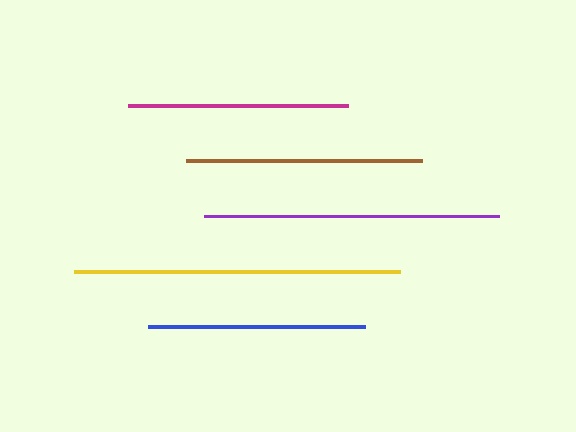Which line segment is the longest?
The yellow line is the longest at approximately 326 pixels.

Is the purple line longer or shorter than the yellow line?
The yellow line is longer than the purple line.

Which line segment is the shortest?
The blue line is the shortest at approximately 217 pixels.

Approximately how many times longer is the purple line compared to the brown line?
The purple line is approximately 1.2 times the length of the brown line.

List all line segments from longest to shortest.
From longest to shortest: yellow, purple, brown, magenta, blue.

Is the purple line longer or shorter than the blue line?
The purple line is longer than the blue line.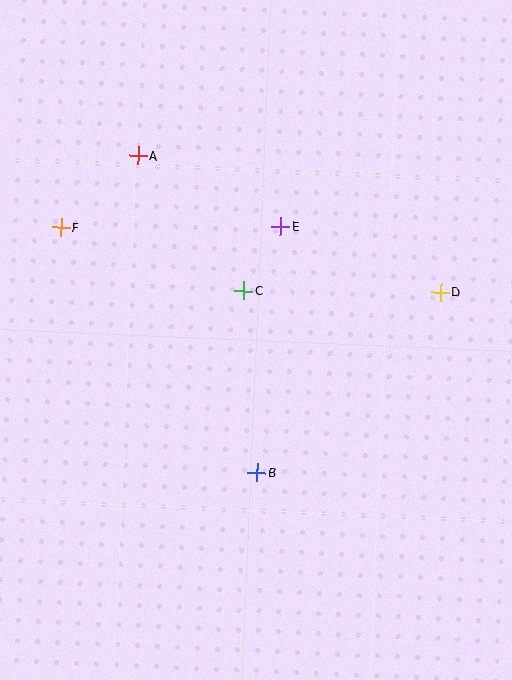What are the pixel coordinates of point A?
Point A is at (138, 156).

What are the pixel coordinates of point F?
Point F is at (61, 228).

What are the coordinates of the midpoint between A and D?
The midpoint between A and D is at (289, 224).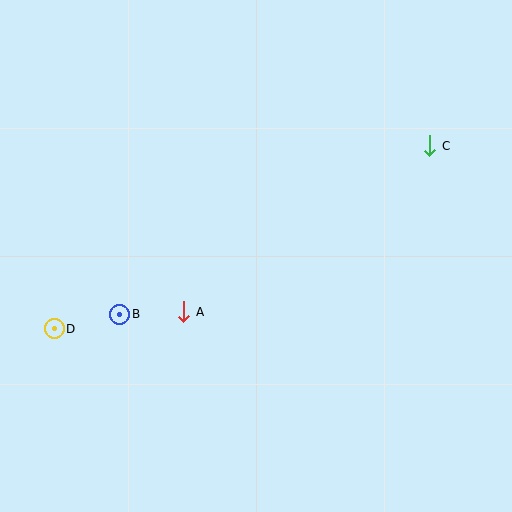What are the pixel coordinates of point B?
Point B is at (120, 314).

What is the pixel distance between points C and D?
The distance between C and D is 418 pixels.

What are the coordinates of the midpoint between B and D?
The midpoint between B and D is at (87, 322).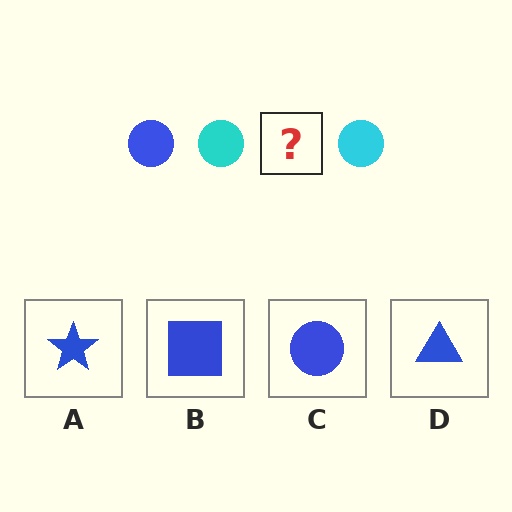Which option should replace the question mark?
Option C.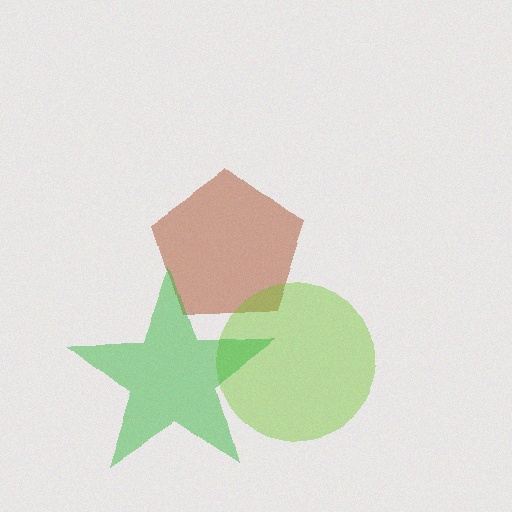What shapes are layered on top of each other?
The layered shapes are: a brown pentagon, a lime circle, a green star.